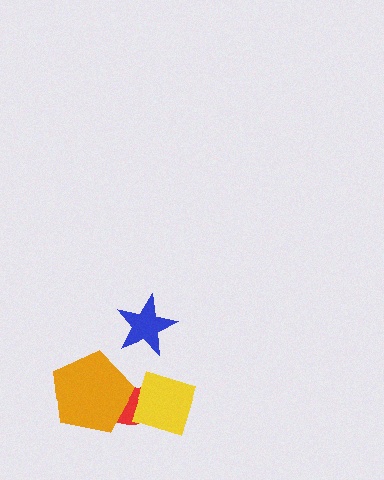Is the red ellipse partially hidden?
Yes, it is partially covered by another shape.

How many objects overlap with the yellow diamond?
1 object overlaps with the yellow diamond.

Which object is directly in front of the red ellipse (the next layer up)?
The orange pentagon is directly in front of the red ellipse.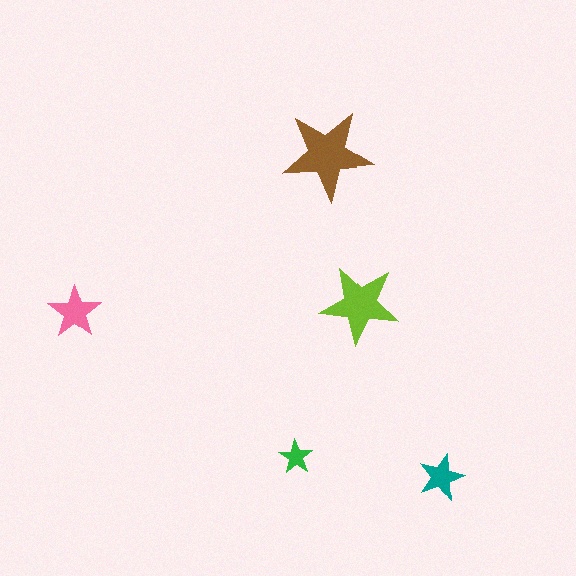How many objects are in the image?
There are 5 objects in the image.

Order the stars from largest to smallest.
the brown one, the lime one, the pink one, the teal one, the green one.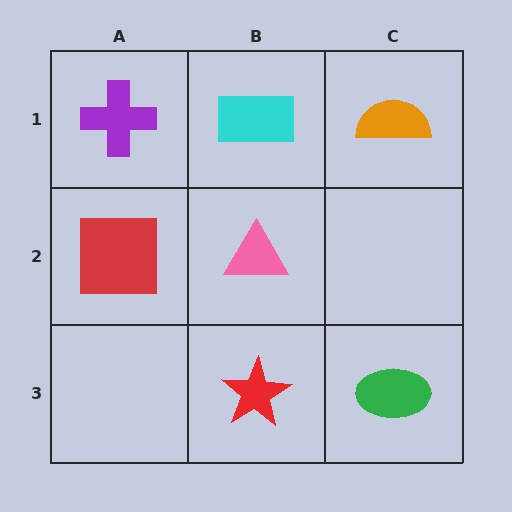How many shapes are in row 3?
2 shapes.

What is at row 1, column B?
A cyan rectangle.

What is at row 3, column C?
A green ellipse.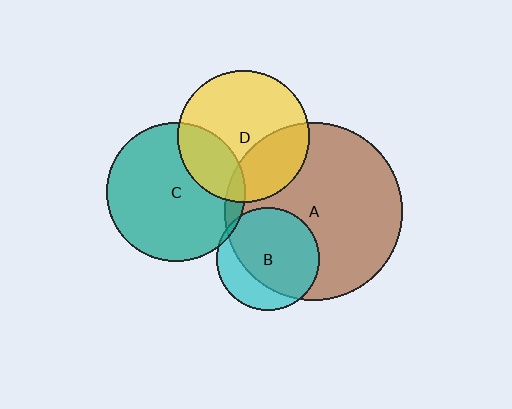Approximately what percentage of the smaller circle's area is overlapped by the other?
Approximately 70%.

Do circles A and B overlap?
Yes.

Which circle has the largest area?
Circle A (brown).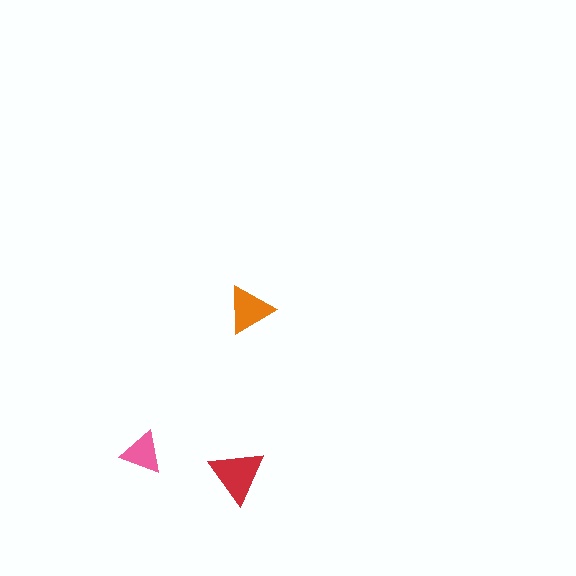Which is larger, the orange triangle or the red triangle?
The red one.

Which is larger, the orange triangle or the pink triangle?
The orange one.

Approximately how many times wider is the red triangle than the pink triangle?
About 1.5 times wider.